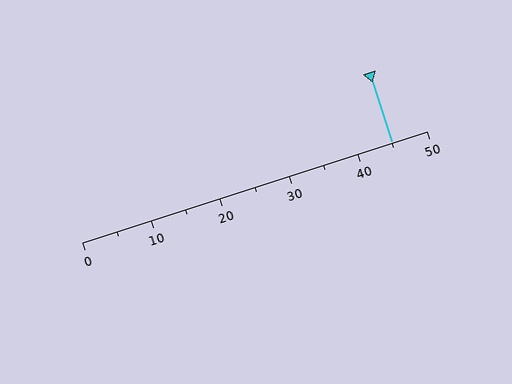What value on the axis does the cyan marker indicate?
The marker indicates approximately 45.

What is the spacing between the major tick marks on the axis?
The major ticks are spaced 10 apart.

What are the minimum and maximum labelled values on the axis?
The axis runs from 0 to 50.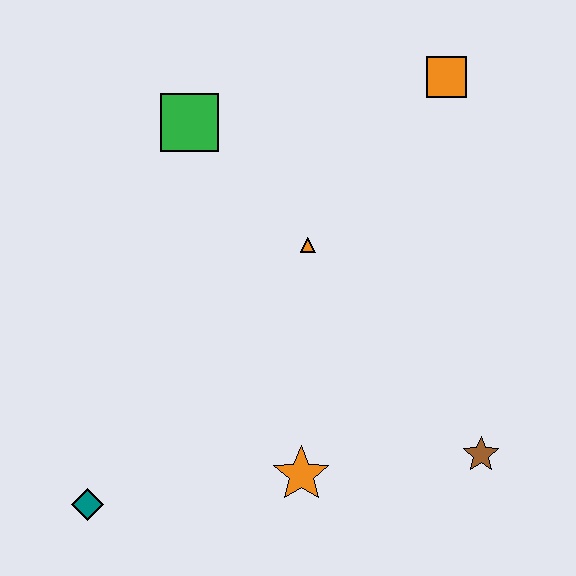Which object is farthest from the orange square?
The teal diamond is farthest from the orange square.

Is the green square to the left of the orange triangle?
Yes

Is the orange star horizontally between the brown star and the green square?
Yes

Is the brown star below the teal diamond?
No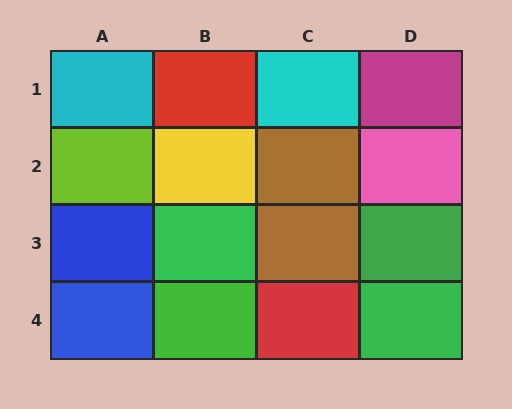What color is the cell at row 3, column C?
Brown.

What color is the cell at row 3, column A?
Blue.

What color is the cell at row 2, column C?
Brown.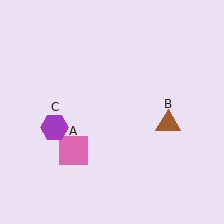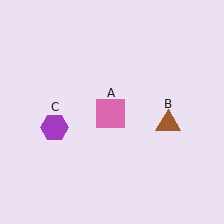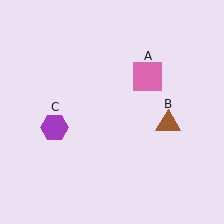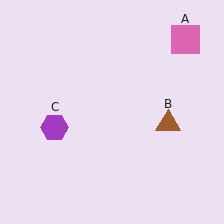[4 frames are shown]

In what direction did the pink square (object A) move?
The pink square (object A) moved up and to the right.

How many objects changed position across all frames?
1 object changed position: pink square (object A).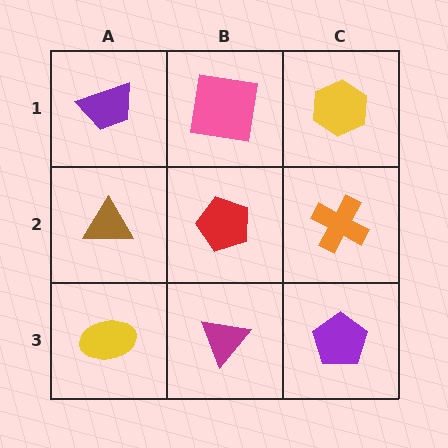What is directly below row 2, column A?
A yellow ellipse.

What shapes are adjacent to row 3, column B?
A red pentagon (row 2, column B), a yellow ellipse (row 3, column A), a purple pentagon (row 3, column C).